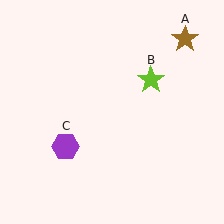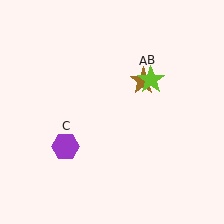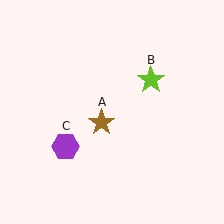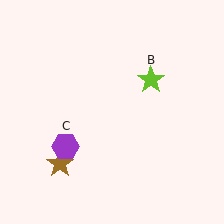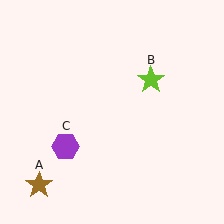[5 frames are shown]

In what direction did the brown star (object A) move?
The brown star (object A) moved down and to the left.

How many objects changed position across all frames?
1 object changed position: brown star (object A).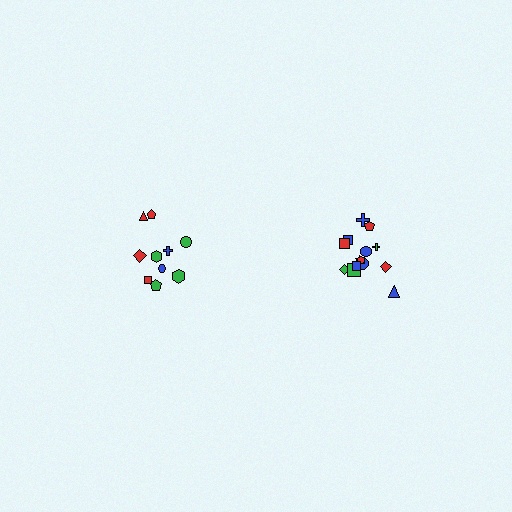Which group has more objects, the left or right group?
The right group.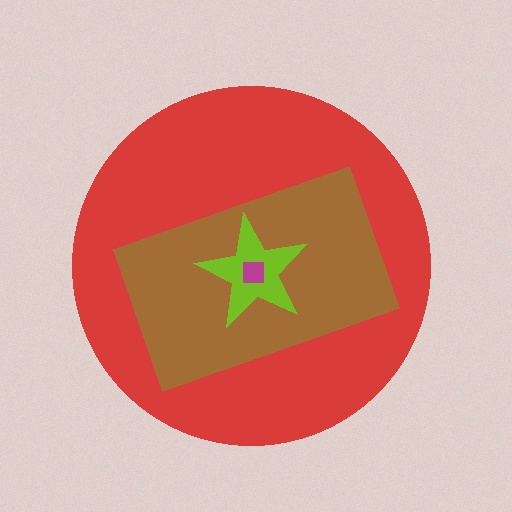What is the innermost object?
The magenta square.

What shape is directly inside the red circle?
The brown rectangle.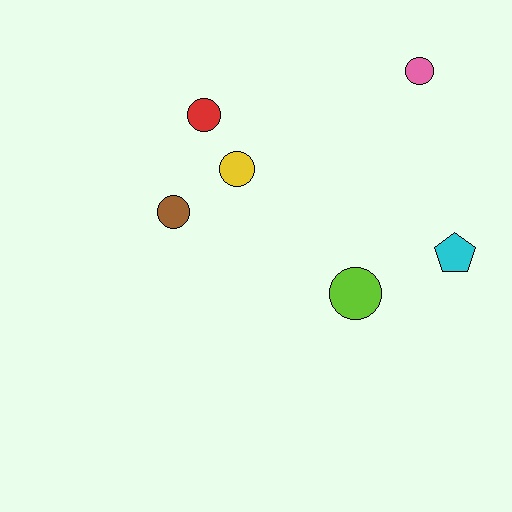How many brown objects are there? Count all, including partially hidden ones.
There is 1 brown object.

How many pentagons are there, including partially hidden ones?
There is 1 pentagon.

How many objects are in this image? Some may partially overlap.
There are 6 objects.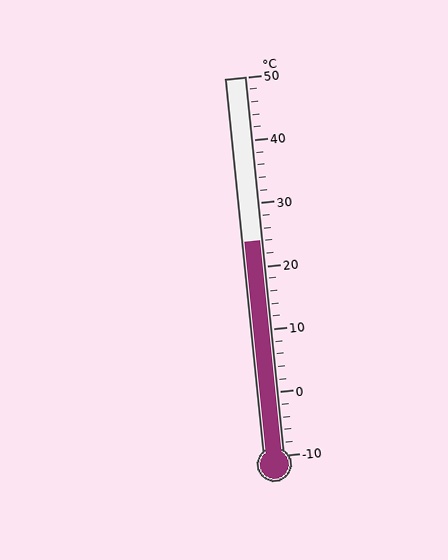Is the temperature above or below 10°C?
The temperature is above 10°C.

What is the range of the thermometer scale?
The thermometer scale ranges from -10°C to 50°C.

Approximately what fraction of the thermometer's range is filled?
The thermometer is filled to approximately 55% of its range.